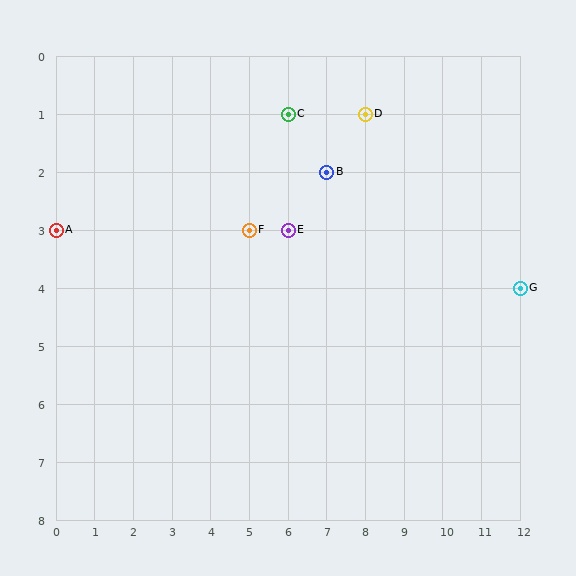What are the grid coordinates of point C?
Point C is at grid coordinates (6, 1).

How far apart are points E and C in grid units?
Points E and C are 2 rows apart.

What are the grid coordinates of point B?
Point B is at grid coordinates (7, 2).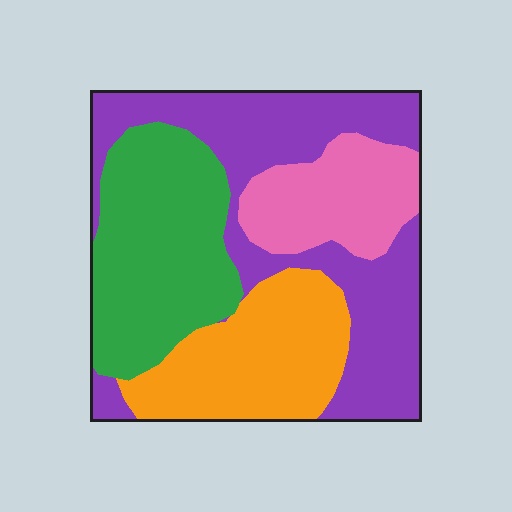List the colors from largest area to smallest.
From largest to smallest: purple, green, orange, pink.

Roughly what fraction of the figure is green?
Green covers around 25% of the figure.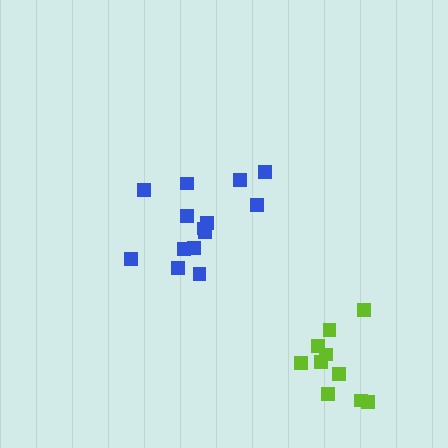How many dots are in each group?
Group 1: 10 dots, Group 2: 14 dots (24 total).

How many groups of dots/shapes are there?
There are 2 groups.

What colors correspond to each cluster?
The clusters are colored: lime, blue.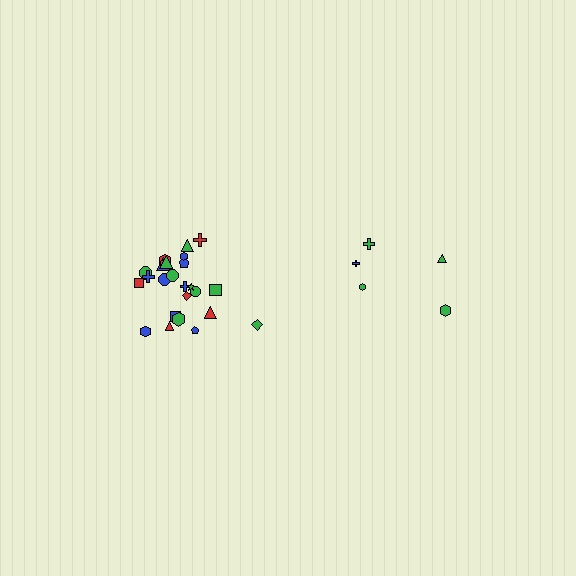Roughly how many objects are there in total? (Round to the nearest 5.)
Roughly 30 objects in total.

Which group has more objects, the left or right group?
The left group.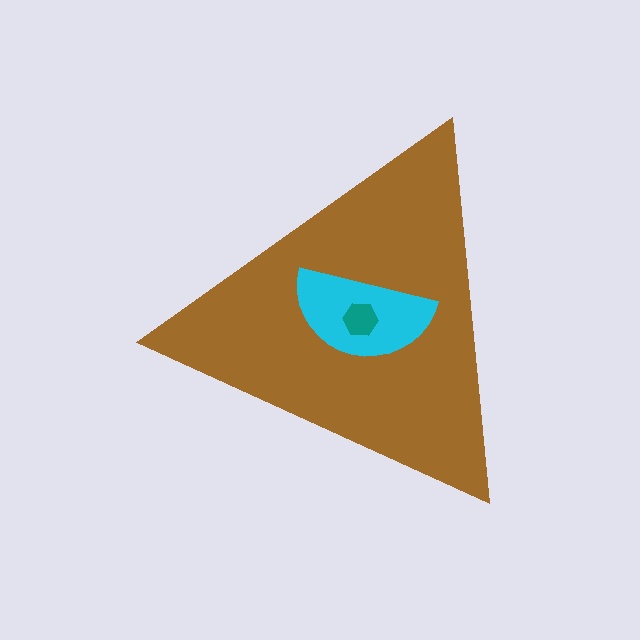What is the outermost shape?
The brown triangle.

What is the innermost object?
The teal hexagon.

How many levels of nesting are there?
3.